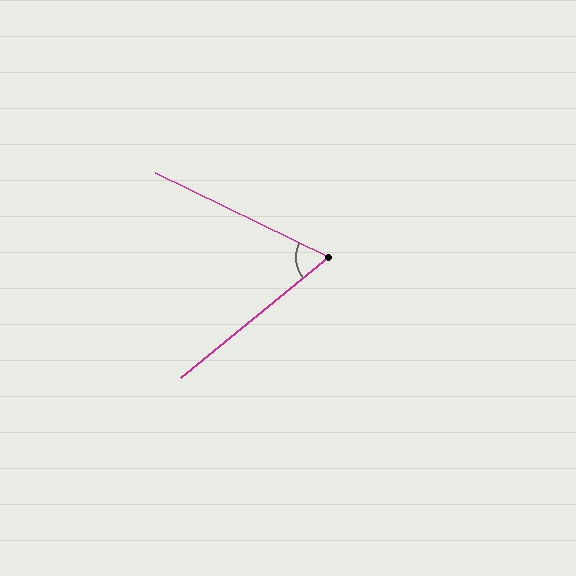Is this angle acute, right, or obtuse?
It is acute.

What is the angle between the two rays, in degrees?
Approximately 65 degrees.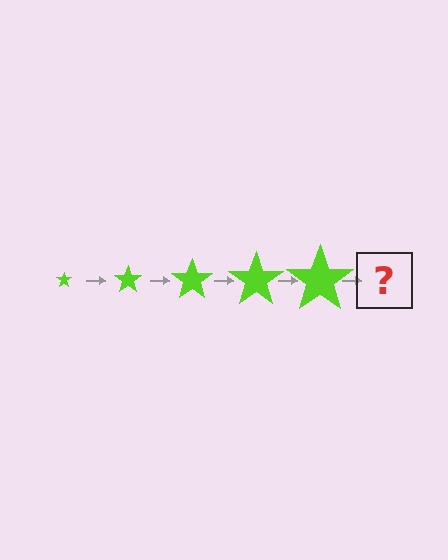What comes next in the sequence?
The next element should be a lime star, larger than the previous one.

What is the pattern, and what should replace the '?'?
The pattern is that the star gets progressively larger each step. The '?' should be a lime star, larger than the previous one.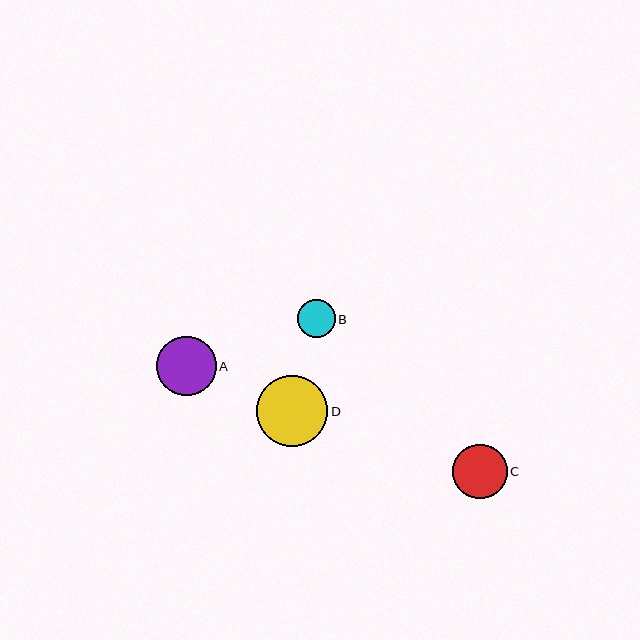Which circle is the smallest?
Circle B is the smallest with a size of approximately 38 pixels.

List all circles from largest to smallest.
From largest to smallest: D, A, C, B.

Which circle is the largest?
Circle D is the largest with a size of approximately 71 pixels.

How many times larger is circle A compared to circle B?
Circle A is approximately 1.6 times the size of circle B.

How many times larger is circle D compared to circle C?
Circle D is approximately 1.3 times the size of circle C.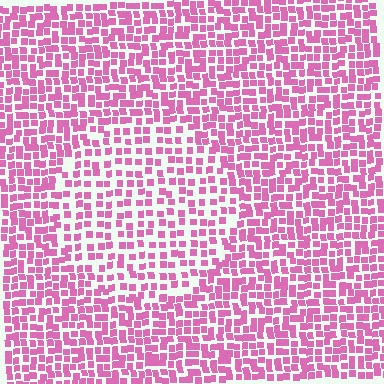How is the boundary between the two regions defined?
The boundary is defined by a change in element density (approximately 1.6x ratio). All elements are the same color, size, and shape.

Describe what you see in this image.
The image contains small pink elements arranged at two different densities. A circle-shaped region is visible where the elements are less densely packed than the surrounding area.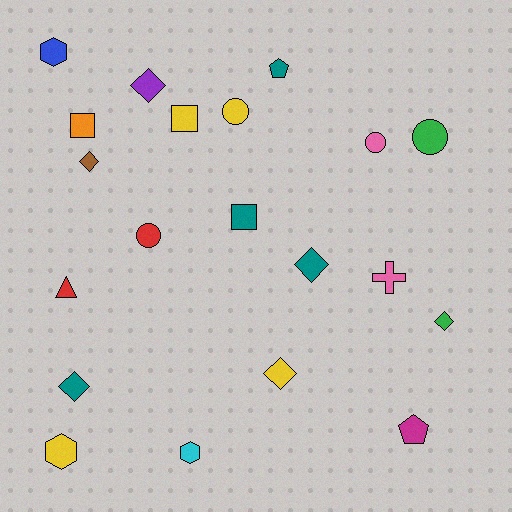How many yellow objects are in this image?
There are 4 yellow objects.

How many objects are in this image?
There are 20 objects.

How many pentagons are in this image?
There are 2 pentagons.